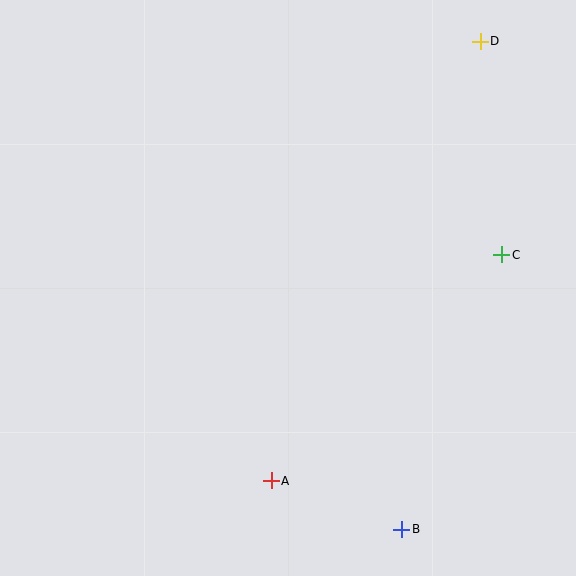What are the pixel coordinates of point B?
Point B is at (402, 529).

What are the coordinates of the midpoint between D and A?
The midpoint between D and A is at (376, 261).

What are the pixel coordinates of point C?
Point C is at (502, 255).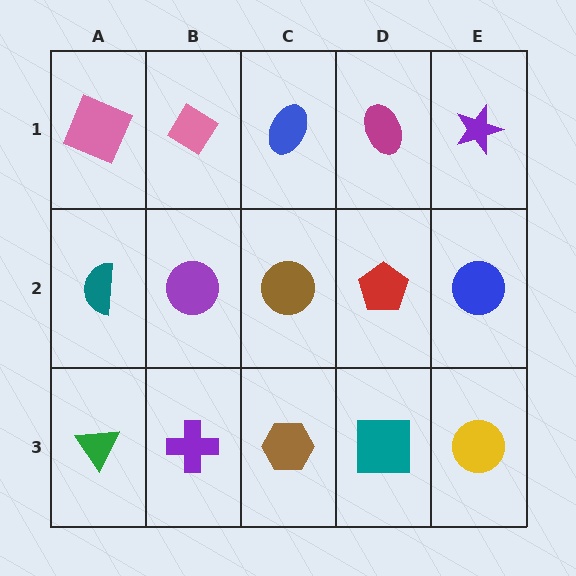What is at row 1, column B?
A pink diamond.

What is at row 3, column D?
A teal square.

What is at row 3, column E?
A yellow circle.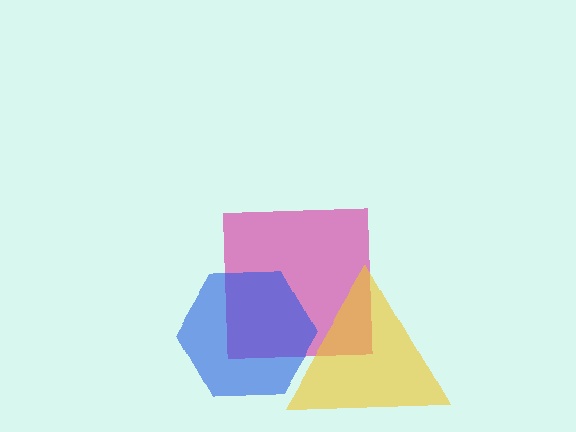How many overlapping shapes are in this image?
There are 3 overlapping shapes in the image.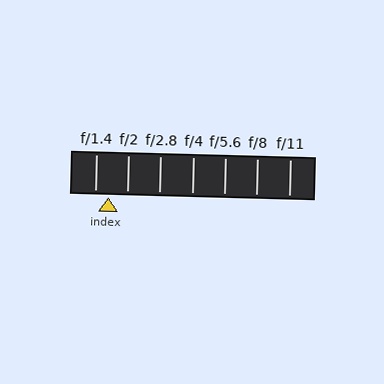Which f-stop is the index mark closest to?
The index mark is closest to f/1.4.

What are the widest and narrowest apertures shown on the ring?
The widest aperture shown is f/1.4 and the narrowest is f/11.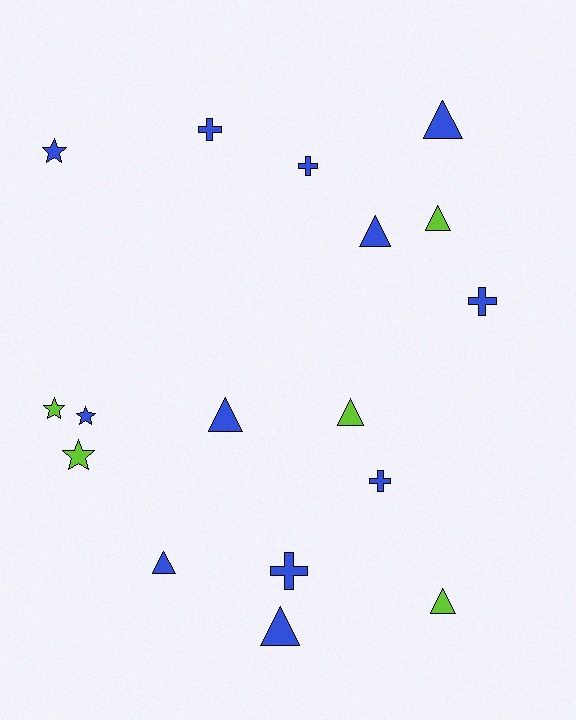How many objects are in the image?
There are 17 objects.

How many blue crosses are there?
There are 5 blue crosses.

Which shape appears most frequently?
Triangle, with 8 objects.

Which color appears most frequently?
Blue, with 12 objects.